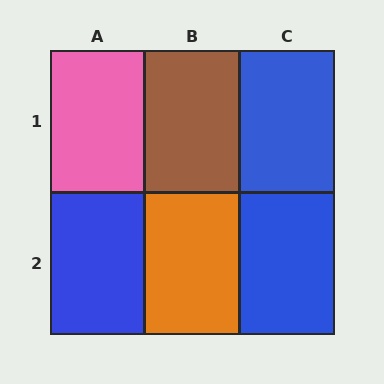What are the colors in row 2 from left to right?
Blue, orange, blue.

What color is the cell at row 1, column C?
Blue.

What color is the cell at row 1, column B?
Brown.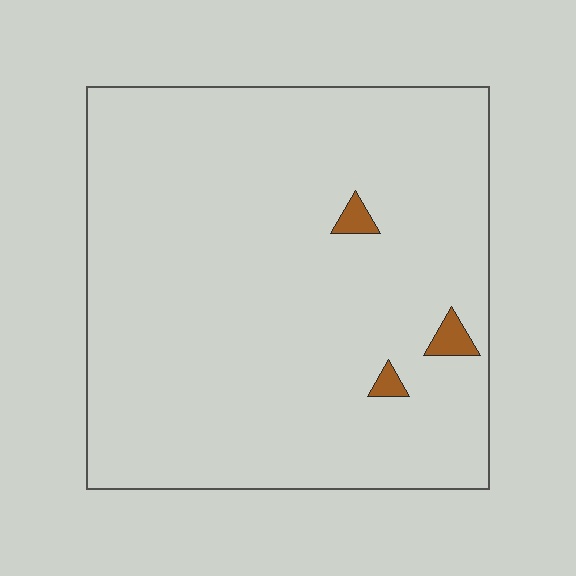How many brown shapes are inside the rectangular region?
3.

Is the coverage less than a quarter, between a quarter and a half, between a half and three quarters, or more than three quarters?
Less than a quarter.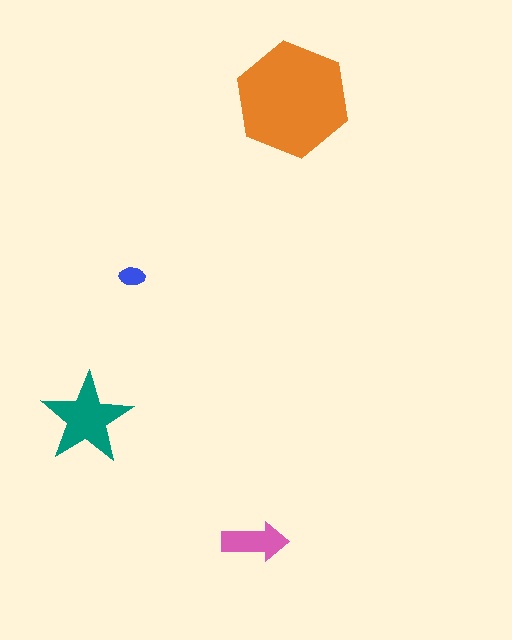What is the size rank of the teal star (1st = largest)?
2nd.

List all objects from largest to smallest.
The orange hexagon, the teal star, the pink arrow, the blue ellipse.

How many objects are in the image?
There are 4 objects in the image.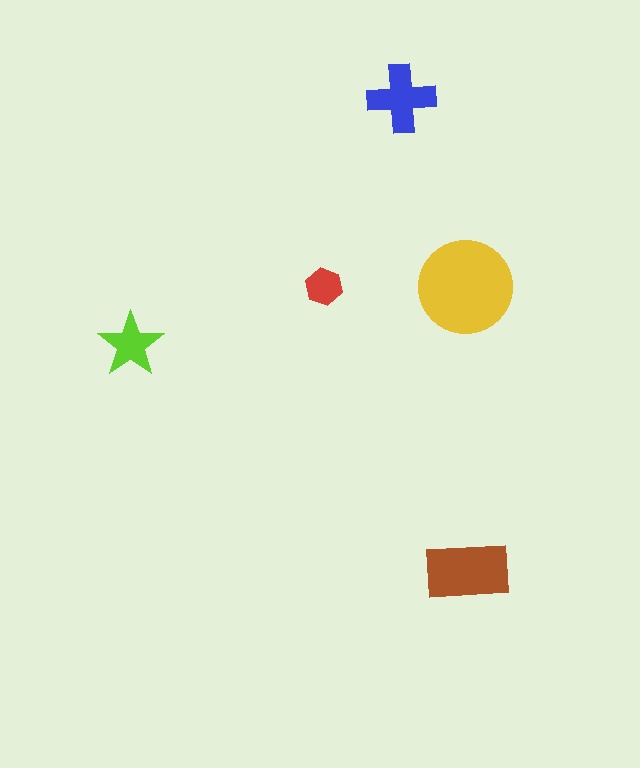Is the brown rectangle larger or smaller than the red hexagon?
Larger.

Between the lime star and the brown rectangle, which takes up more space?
The brown rectangle.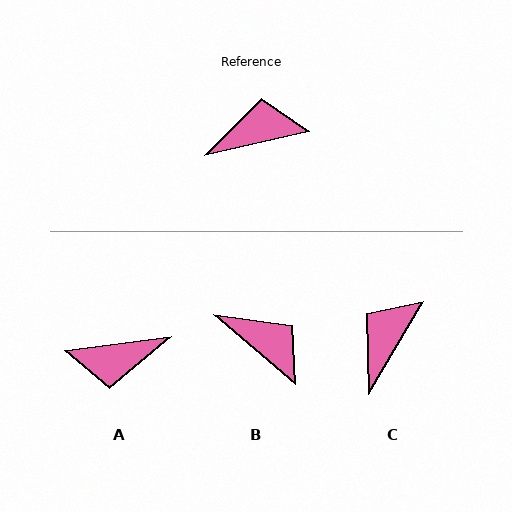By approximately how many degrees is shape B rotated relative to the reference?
Approximately 53 degrees clockwise.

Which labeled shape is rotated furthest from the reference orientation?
A, about 175 degrees away.